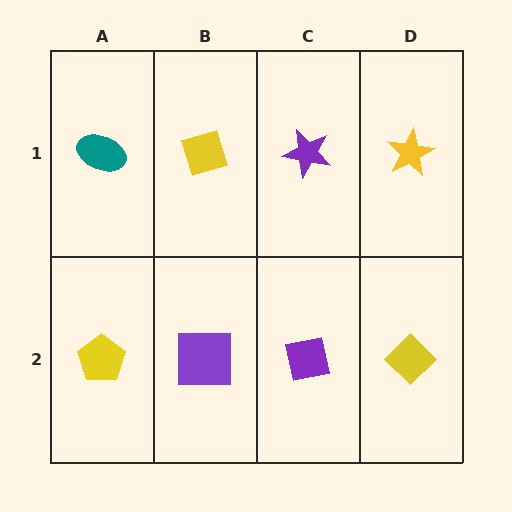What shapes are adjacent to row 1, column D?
A yellow diamond (row 2, column D), a purple star (row 1, column C).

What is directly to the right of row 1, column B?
A purple star.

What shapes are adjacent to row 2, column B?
A yellow diamond (row 1, column B), a yellow pentagon (row 2, column A), a purple square (row 2, column C).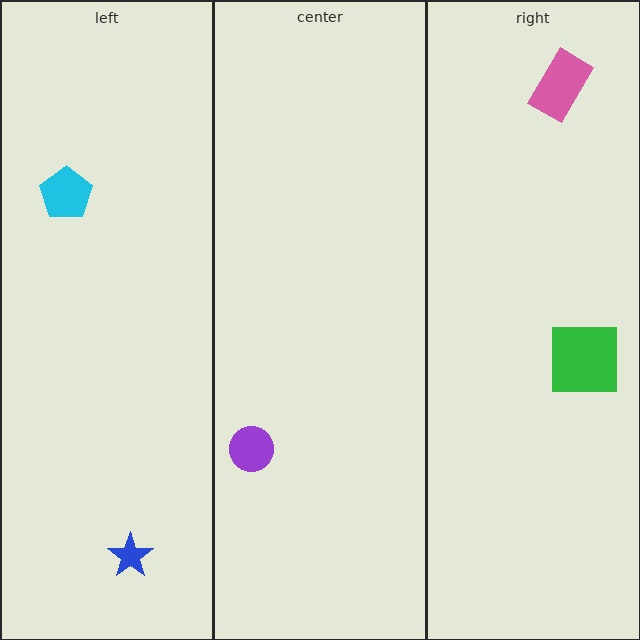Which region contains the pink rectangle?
The right region.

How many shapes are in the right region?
2.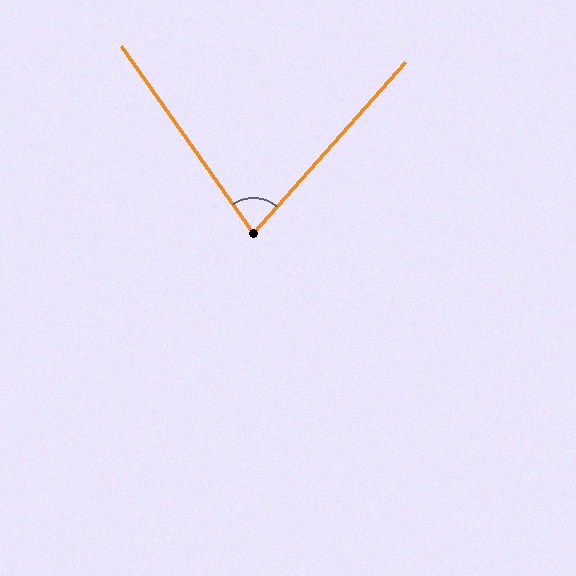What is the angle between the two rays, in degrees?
Approximately 77 degrees.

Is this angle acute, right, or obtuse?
It is acute.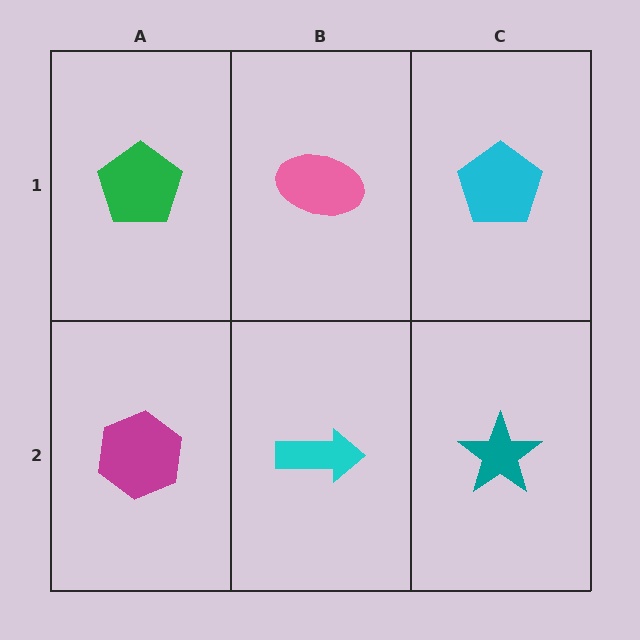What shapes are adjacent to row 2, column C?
A cyan pentagon (row 1, column C), a cyan arrow (row 2, column B).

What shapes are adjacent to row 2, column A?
A green pentagon (row 1, column A), a cyan arrow (row 2, column B).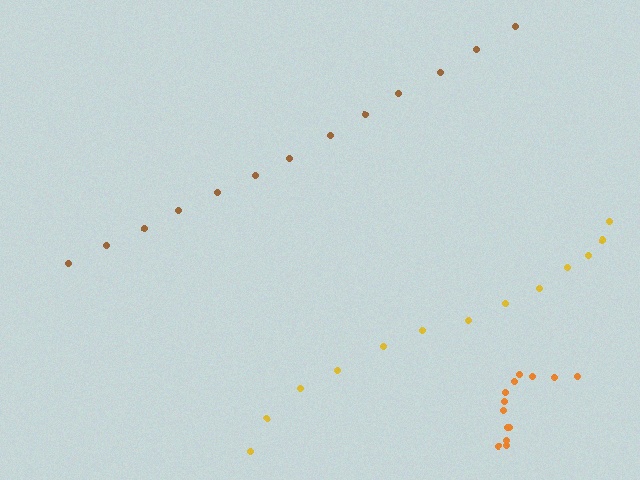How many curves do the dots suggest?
There are 3 distinct paths.